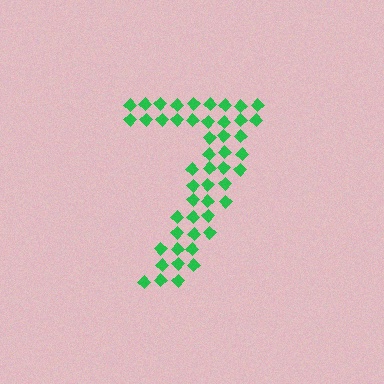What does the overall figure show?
The overall figure shows the digit 7.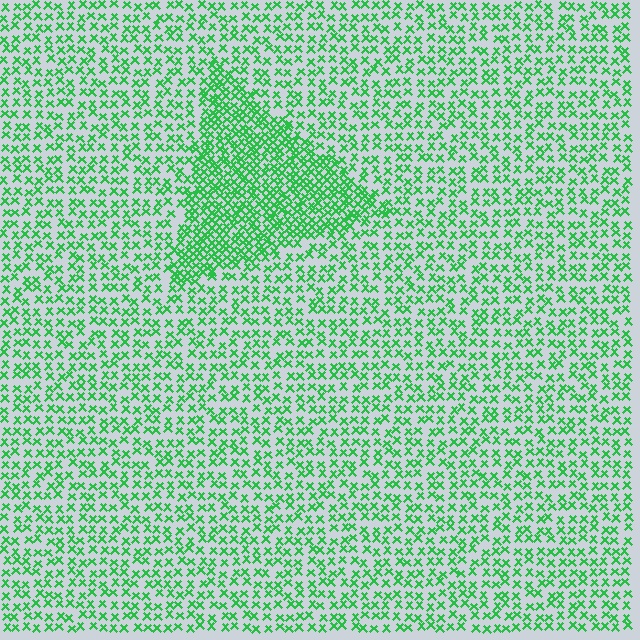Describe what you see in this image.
The image contains small green elements arranged at two different densities. A triangle-shaped region is visible where the elements are more densely packed than the surrounding area.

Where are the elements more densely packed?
The elements are more densely packed inside the triangle boundary.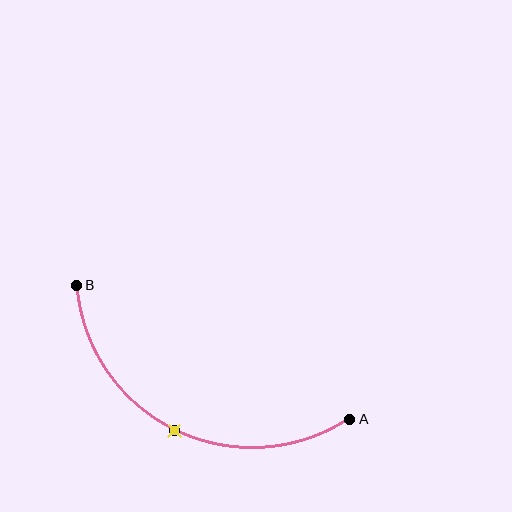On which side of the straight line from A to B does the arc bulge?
The arc bulges below the straight line connecting A and B.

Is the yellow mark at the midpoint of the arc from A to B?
Yes. The yellow mark lies on the arc at equal arc-length from both A and B — it is the arc midpoint.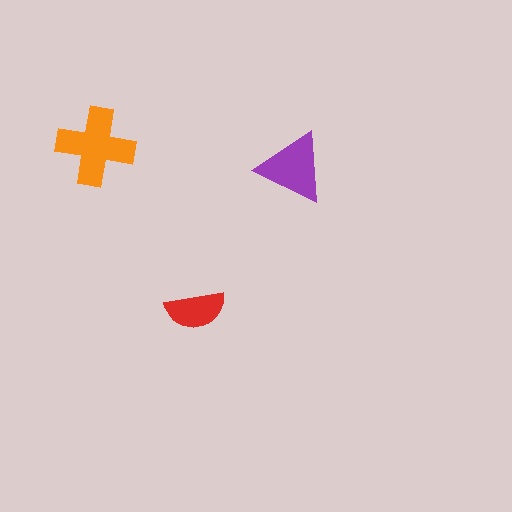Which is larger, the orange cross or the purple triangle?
The orange cross.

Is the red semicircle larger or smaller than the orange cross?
Smaller.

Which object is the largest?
The orange cross.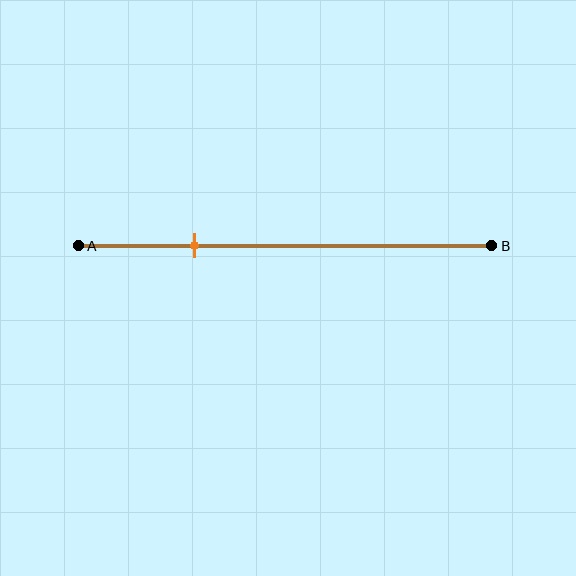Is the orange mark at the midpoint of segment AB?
No, the mark is at about 30% from A, not at the 50% midpoint.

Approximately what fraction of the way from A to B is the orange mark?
The orange mark is approximately 30% of the way from A to B.